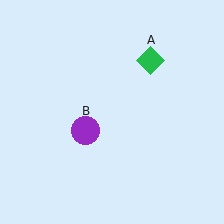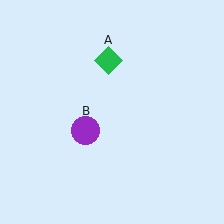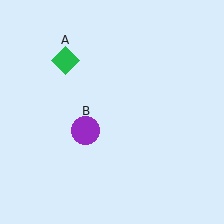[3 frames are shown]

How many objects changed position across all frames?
1 object changed position: green diamond (object A).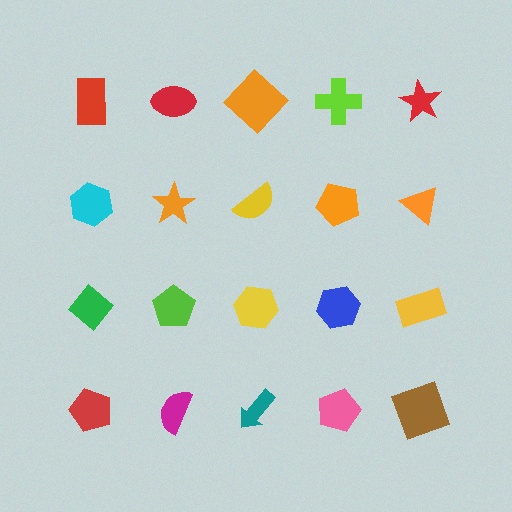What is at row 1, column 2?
A red ellipse.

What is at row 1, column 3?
An orange diamond.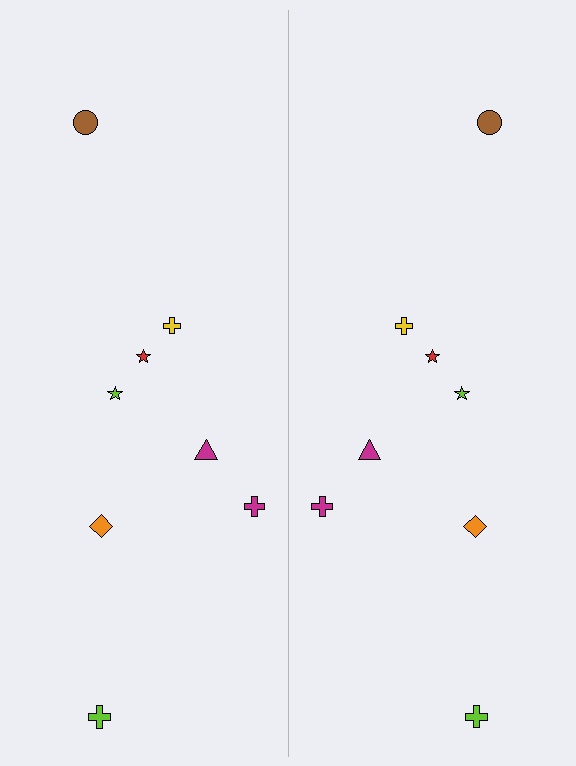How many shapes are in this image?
There are 16 shapes in this image.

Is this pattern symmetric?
Yes, this pattern has bilateral (reflection) symmetry.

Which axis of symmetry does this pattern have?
The pattern has a vertical axis of symmetry running through the center of the image.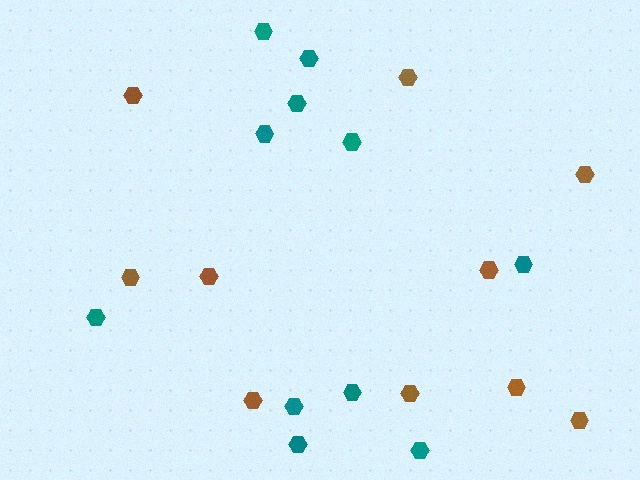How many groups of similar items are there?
There are 2 groups: one group of teal hexagons (11) and one group of brown hexagons (10).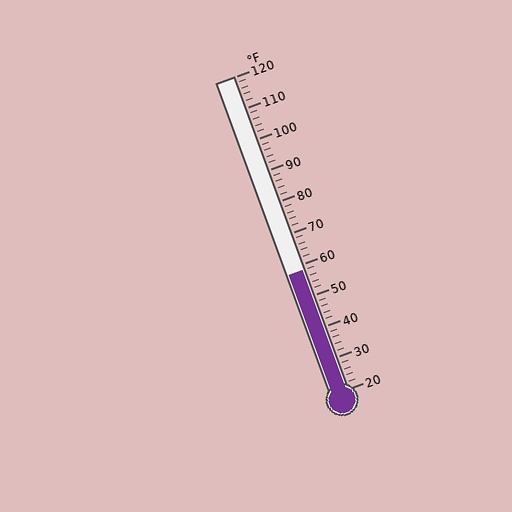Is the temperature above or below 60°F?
The temperature is below 60°F.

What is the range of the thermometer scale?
The thermometer scale ranges from 20°F to 120°F.